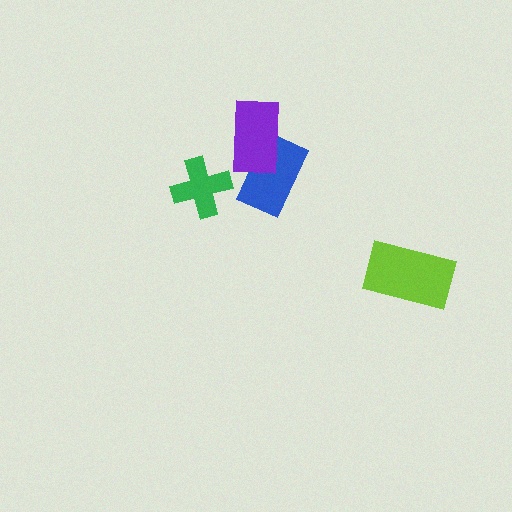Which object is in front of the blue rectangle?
The purple rectangle is in front of the blue rectangle.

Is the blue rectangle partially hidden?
Yes, it is partially covered by another shape.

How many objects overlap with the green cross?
0 objects overlap with the green cross.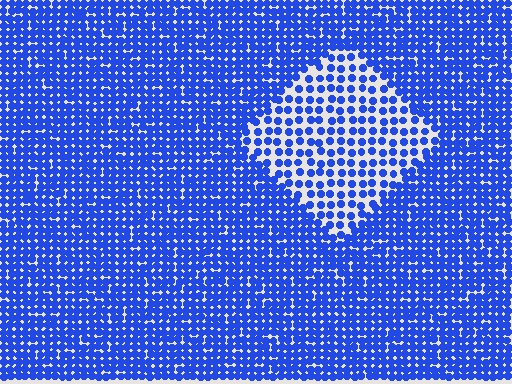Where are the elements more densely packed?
The elements are more densely packed outside the diamond boundary.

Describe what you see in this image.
The image contains small blue elements arranged at two different densities. A diamond-shaped region is visible where the elements are less densely packed than the surrounding area.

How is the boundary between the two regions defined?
The boundary is defined by a change in element density (approximately 2.1x ratio). All elements are the same color, size, and shape.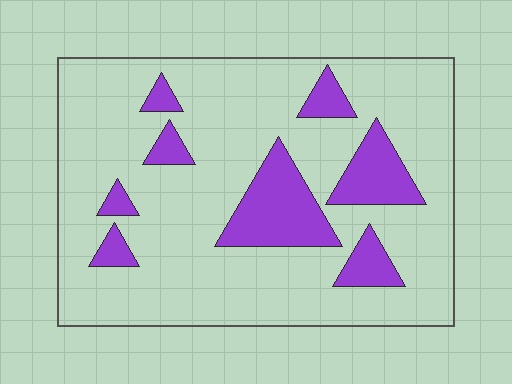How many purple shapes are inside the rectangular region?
8.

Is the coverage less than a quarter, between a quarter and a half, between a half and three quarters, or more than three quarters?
Less than a quarter.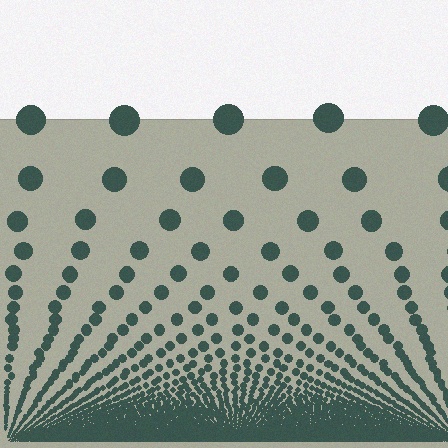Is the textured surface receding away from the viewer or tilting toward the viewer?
The surface appears to tilt toward the viewer. Texture elements get larger and sparser toward the top.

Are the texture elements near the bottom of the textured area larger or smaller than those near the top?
Smaller. The gradient is inverted — elements near the bottom are smaller and denser.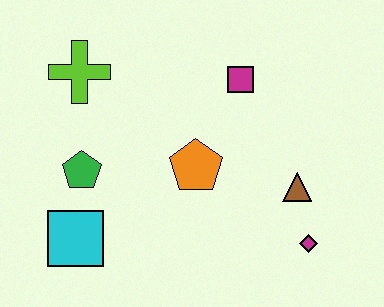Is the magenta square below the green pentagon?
No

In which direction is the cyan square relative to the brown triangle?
The cyan square is to the left of the brown triangle.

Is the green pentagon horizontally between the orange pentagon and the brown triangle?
No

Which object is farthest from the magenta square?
The cyan square is farthest from the magenta square.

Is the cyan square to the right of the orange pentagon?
No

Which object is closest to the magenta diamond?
The brown triangle is closest to the magenta diamond.